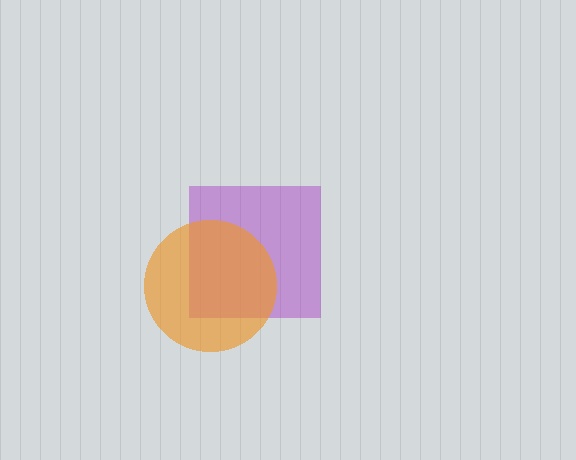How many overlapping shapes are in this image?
There are 2 overlapping shapes in the image.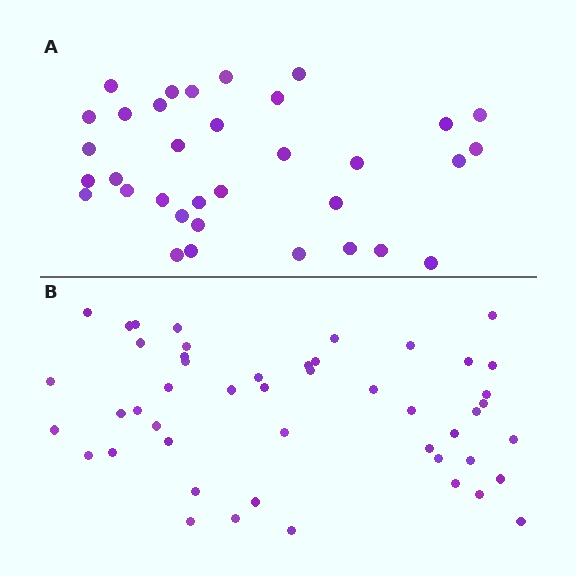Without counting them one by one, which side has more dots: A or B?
Region B (the bottom region) has more dots.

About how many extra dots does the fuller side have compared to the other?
Region B has approximately 15 more dots than region A.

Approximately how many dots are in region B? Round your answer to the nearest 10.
About 50 dots. (The exact count is 48, which rounds to 50.)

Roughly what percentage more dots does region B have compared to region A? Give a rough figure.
About 40% more.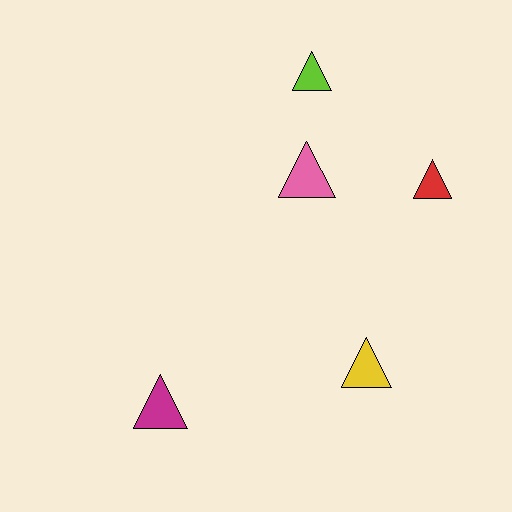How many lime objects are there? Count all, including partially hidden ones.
There is 1 lime object.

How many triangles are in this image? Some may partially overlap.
There are 5 triangles.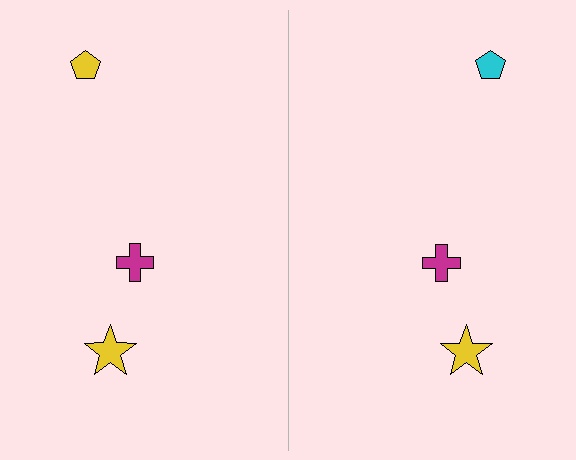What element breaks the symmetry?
The cyan pentagon on the right side breaks the symmetry — its mirror counterpart is yellow.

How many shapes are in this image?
There are 6 shapes in this image.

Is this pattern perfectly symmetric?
No, the pattern is not perfectly symmetric. The cyan pentagon on the right side breaks the symmetry — its mirror counterpart is yellow.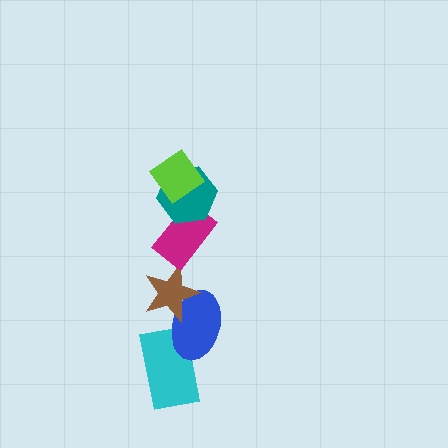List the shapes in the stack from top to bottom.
From top to bottom: the lime diamond, the teal hexagon, the magenta rectangle, the brown star, the blue ellipse, the cyan rectangle.